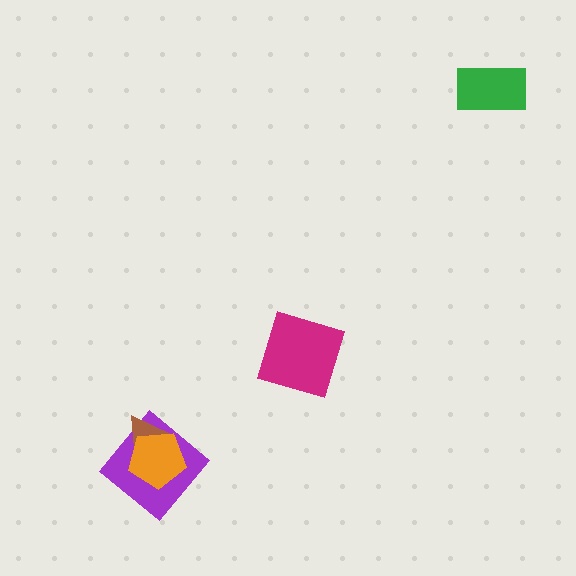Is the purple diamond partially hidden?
Yes, it is partially covered by another shape.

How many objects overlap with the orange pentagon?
2 objects overlap with the orange pentagon.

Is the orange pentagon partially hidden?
No, no other shape covers it.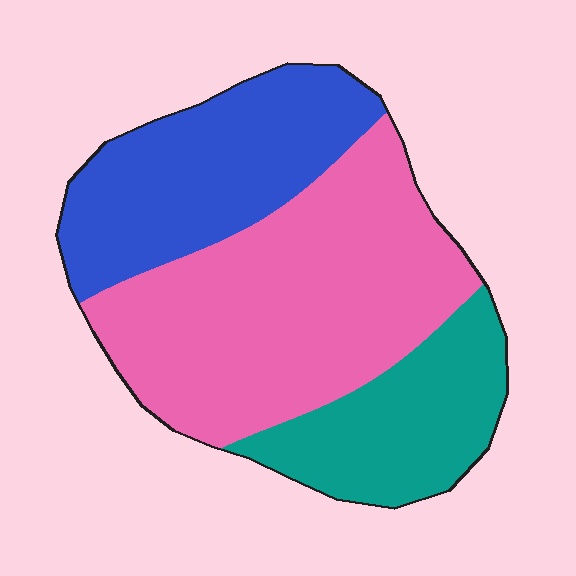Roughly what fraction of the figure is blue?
Blue covers 29% of the figure.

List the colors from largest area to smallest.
From largest to smallest: pink, blue, teal.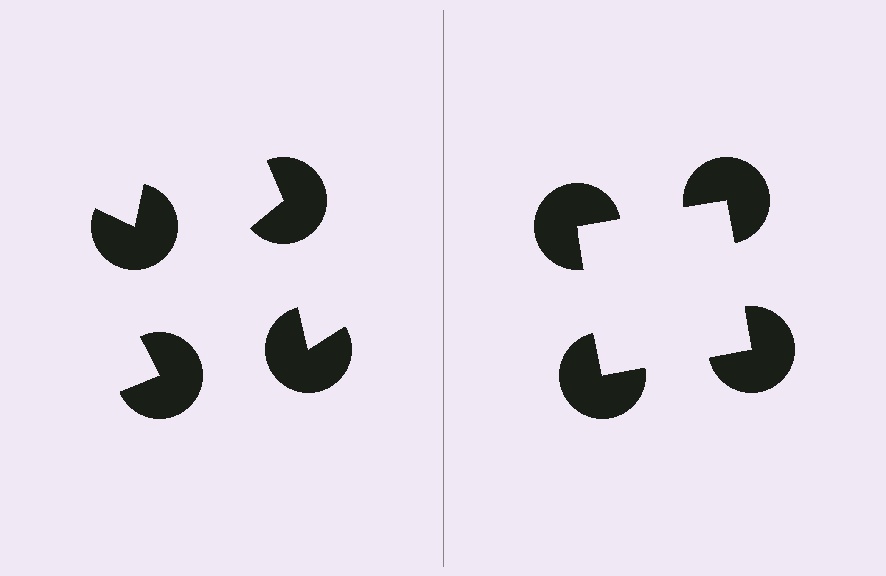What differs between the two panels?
The pac-man discs are positioned identically on both sides; only the wedge orientations differ. On the right they align to a square; on the left they are misaligned.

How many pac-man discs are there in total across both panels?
8 — 4 on each side.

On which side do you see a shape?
An illusory square appears on the right side. On the left side the wedge cuts are rotated, so no coherent shape forms.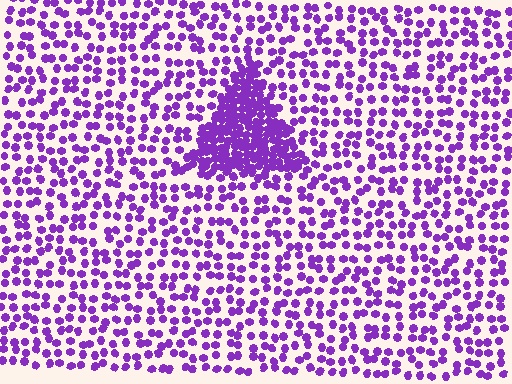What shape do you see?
I see a triangle.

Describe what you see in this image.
The image contains small purple elements arranged at two different densities. A triangle-shaped region is visible where the elements are more densely packed than the surrounding area.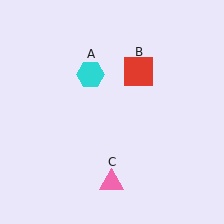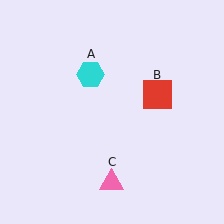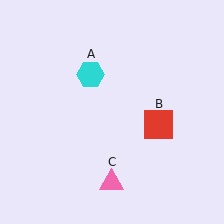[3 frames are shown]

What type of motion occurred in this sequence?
The red square (object B) rotated clockwise around the center of the scene.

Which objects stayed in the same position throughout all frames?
Cyan hexagon (object A) and pink triangle (object C) remained stationary.